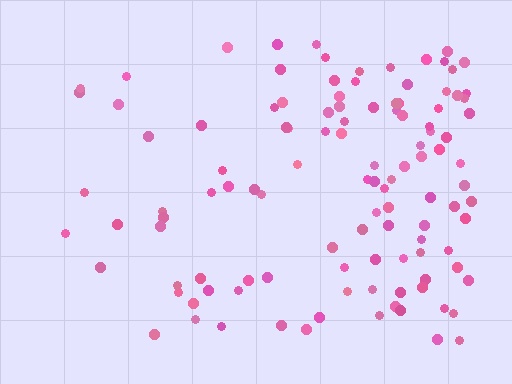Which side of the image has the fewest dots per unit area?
The left.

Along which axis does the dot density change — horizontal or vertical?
Horizontal.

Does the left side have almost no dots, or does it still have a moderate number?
Still a moderate number, just noticeably fewer than the right.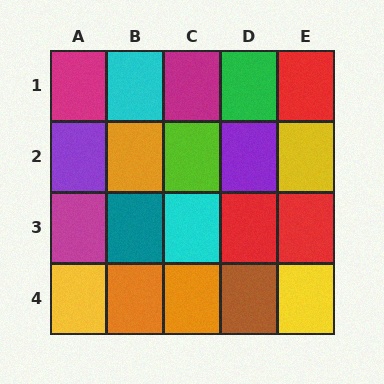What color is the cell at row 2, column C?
Lime.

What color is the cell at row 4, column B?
Orange.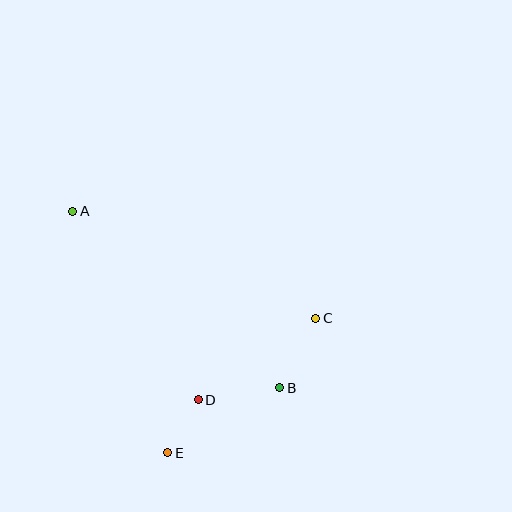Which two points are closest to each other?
Points D and E are closest to each other.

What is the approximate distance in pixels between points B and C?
The distance between B and C is approximately 78 pixels.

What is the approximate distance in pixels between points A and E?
The distance between A and E is approximately 259 pixels.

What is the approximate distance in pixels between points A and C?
The distance between A and C is approximately 265 pixels.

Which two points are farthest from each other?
Points A and B are farthest from each other.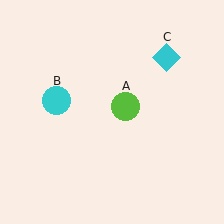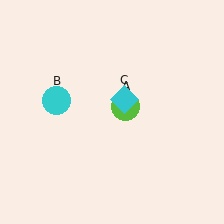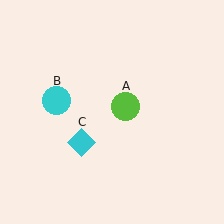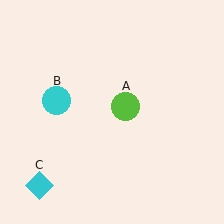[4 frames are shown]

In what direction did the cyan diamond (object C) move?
The cyan diamond (object C) moved down and to the left.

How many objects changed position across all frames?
1 object changed position: cyan diamond (object C).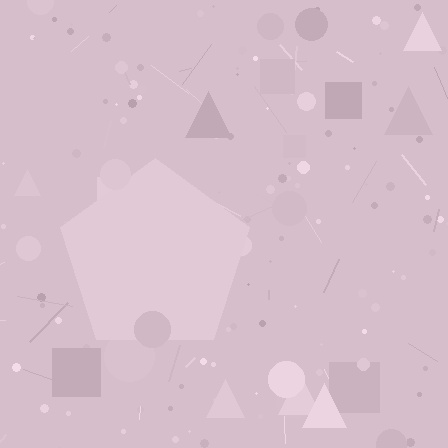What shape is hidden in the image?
A pentagon is hidden in the image.